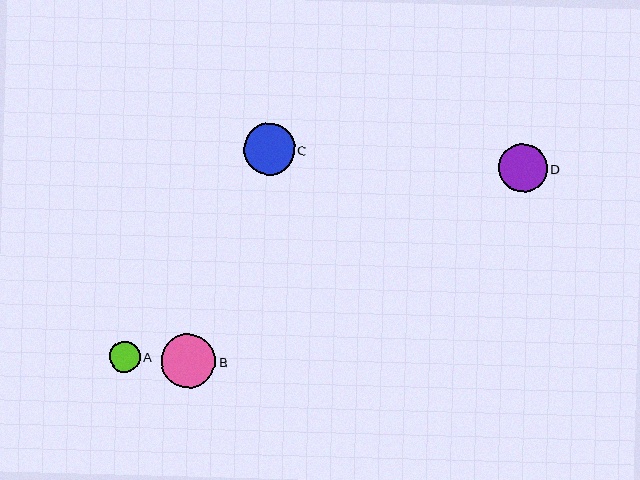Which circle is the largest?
Circle B is the largest with a size of approximately 54 pixels.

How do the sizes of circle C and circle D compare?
Circle C and circle D are approximately the same size.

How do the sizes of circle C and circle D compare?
Circle C and circle D are approximately the same size.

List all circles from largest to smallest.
From largest to smallest: B, C, D, A.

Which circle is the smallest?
Circle A is the smallest with a size of approximately 31 pixels.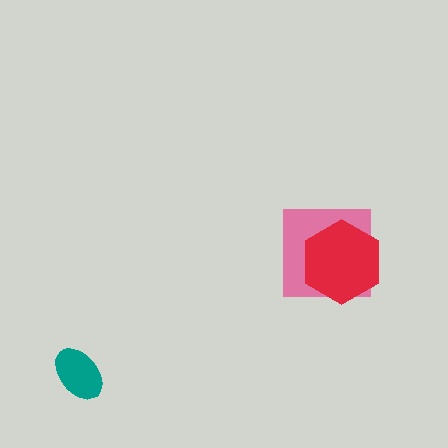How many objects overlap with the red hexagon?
1 object overlaps with the red hexagon.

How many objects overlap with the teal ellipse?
0 objects overlap with the teal ellipse.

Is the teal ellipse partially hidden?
No, no other shape covers it.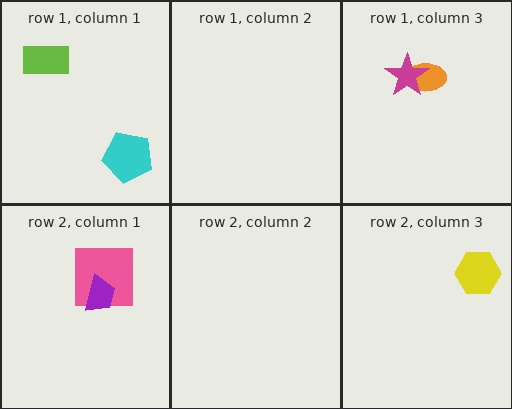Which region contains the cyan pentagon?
The row 1, column 1 region.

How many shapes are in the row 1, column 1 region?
2.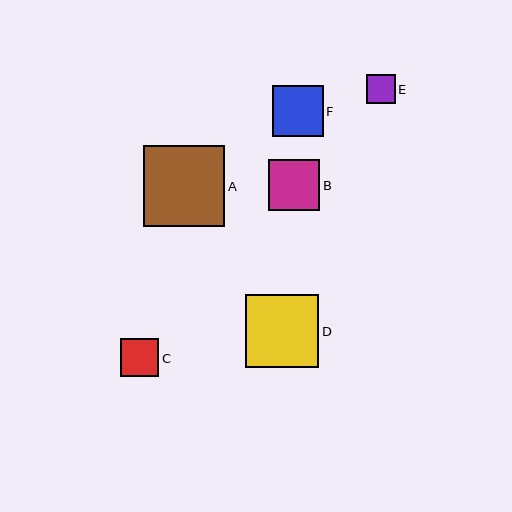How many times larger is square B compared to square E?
Square B is approximately 1.8 times the size of square E.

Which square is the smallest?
Square E is the smallest with a size of approximately 29 pixels.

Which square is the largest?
Square A is the largest with a size of approximately 82 pixels.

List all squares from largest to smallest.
From largest to smallest: A, D, B, F, C, E.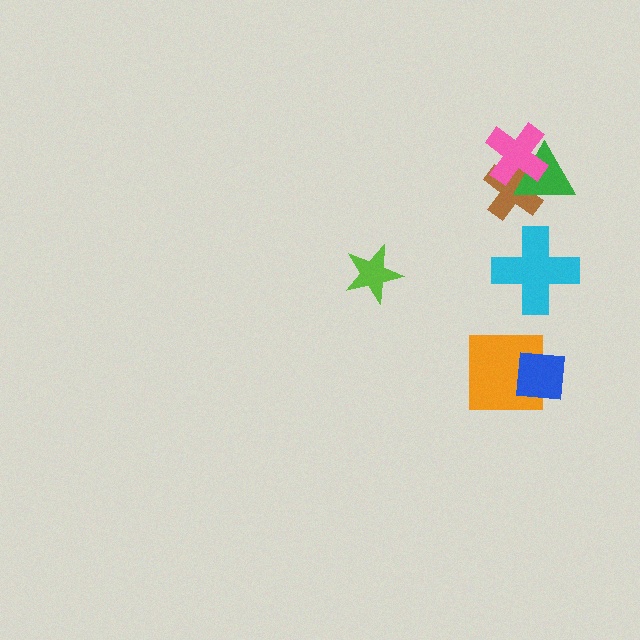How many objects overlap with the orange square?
1 object overlaps with the orange square.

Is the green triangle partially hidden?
Yes, it is partially covered by another shape.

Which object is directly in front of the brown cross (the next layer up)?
The green triangle is directly in front of the brown cross.